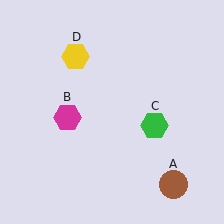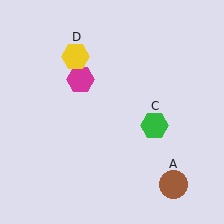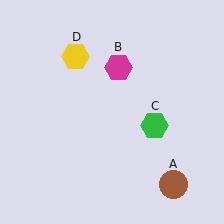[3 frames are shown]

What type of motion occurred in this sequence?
The magenta hexagon (object B) rotated clockwise around the center of the scene.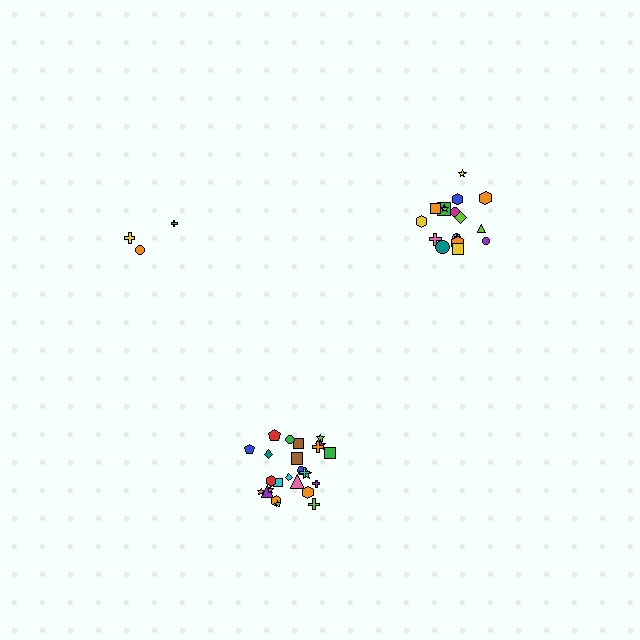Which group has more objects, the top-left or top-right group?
The top-right group.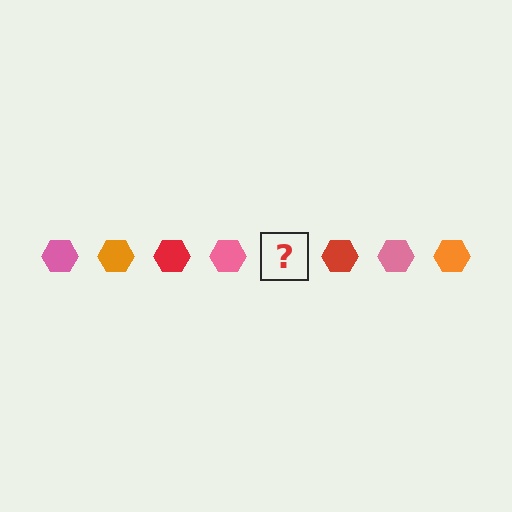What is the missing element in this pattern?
The missing element is an orange hexagon.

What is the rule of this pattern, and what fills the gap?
The rule is that the pattern cycles through pink, orange, red hexagons. The gap should be filled with an orange hexagon.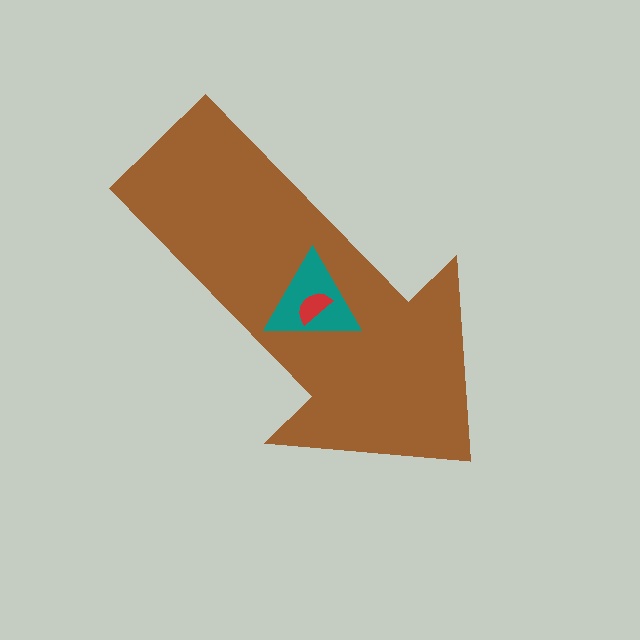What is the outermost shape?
The brown arrow.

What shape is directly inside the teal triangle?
The red semicircle.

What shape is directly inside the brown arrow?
The teal triangle.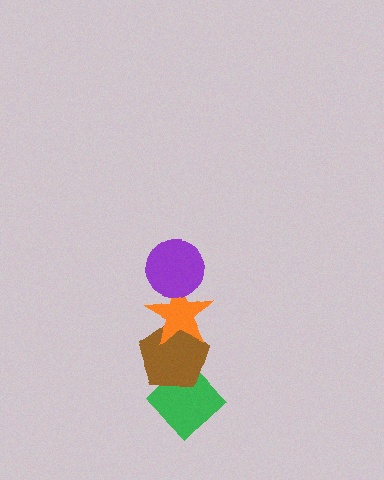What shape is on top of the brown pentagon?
The orange star is on top of the brown pentagon.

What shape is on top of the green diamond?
The brown pentagon is on top of the green diamond.